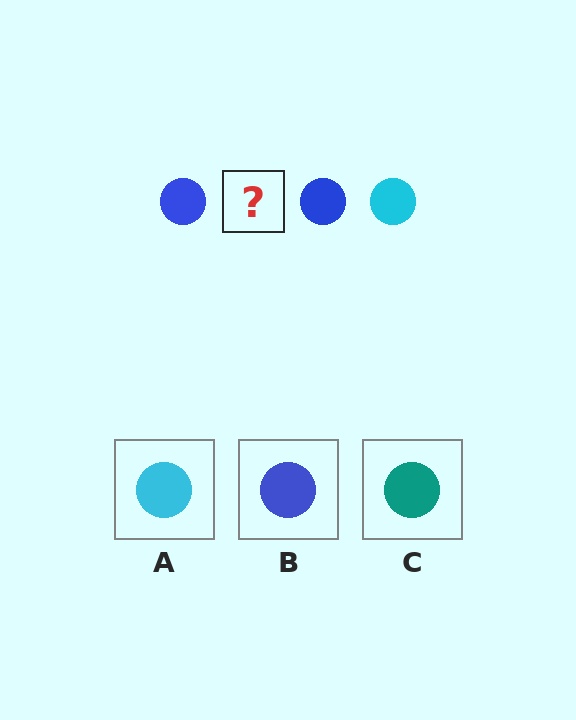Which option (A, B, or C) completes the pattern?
A.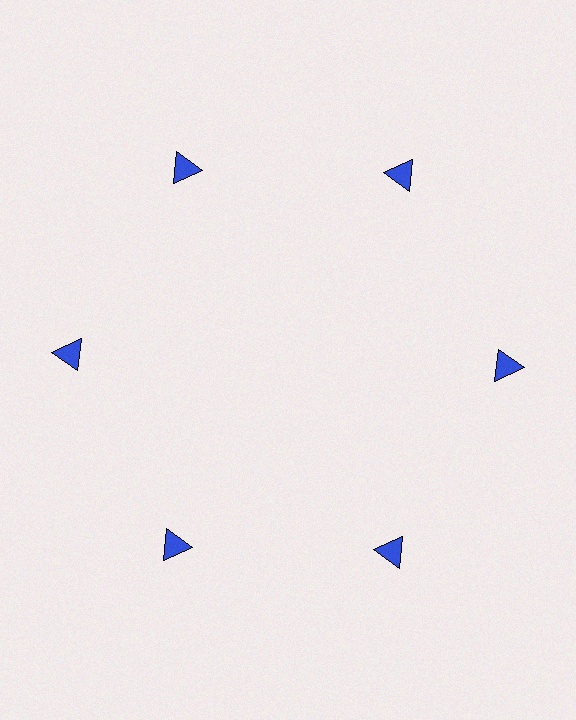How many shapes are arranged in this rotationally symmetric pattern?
There are 6 shapes, arranged in 6 groups of 1.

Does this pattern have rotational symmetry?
Yes, this pattern has 6-fold rotational symmetry. It looks the same after rotating 60 degrees around the center.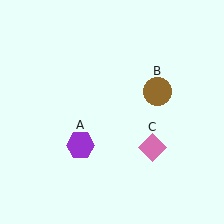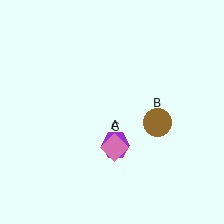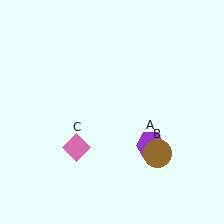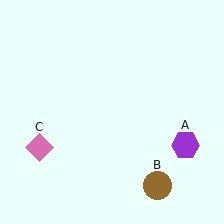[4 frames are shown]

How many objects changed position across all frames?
3 objects changed position: purple hexagon (object A), brown circle (object B), pink diamond (object C).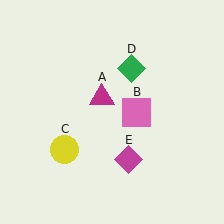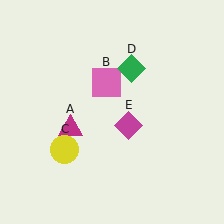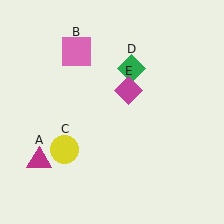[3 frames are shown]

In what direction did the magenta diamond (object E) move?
The magenta diamond (object E) moved up.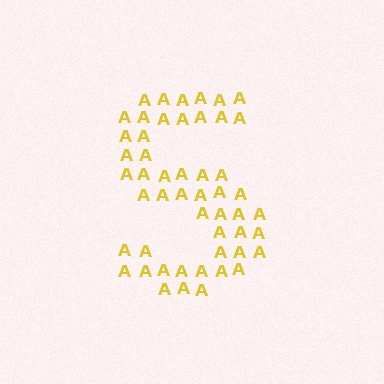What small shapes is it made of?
It is made of small letter A's.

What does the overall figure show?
The overall figure shows the letter S.